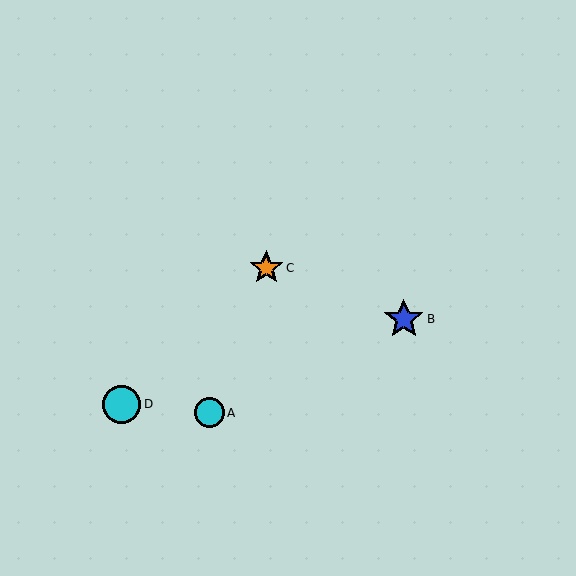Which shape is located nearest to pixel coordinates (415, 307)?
The blue star (labeled B) at (404, 319) is nearest to that location.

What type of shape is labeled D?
Shape D is a cyan circle.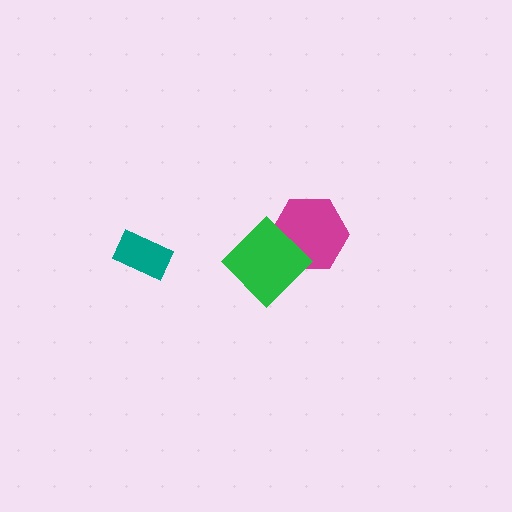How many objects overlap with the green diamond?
1 object overlaps with the green diamond.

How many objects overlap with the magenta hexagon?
1 object overlaps with the magenta hexagon.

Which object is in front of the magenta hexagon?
The green diamond is in front of the magenta hexagon.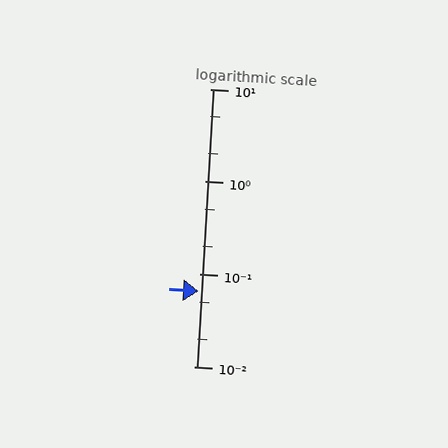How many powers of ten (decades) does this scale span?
The scale spans 3 decades, from 0.01 to 10.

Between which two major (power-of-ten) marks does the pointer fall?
The pointer is between 0.01 and 0.1.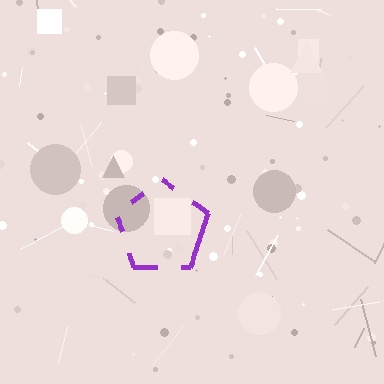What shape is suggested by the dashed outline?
The dashed outline suggests a pentagon.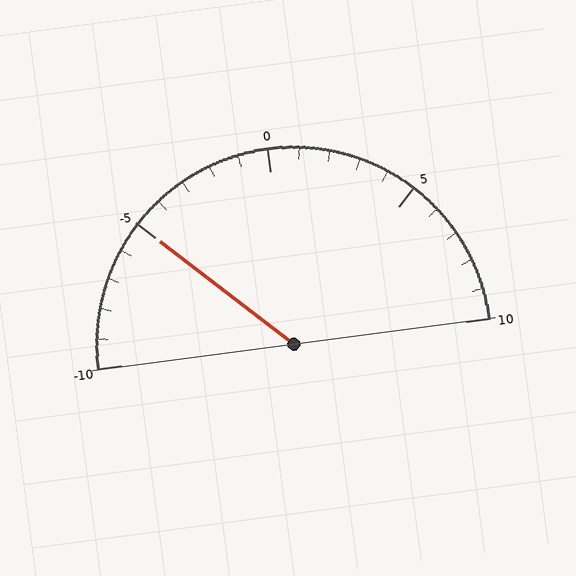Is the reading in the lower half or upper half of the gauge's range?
The reading is in the lower half of the range (-10 to 10).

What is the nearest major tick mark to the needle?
The nearest major tick mark is -5.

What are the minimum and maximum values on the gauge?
The gauge ranges from -10 to 10.